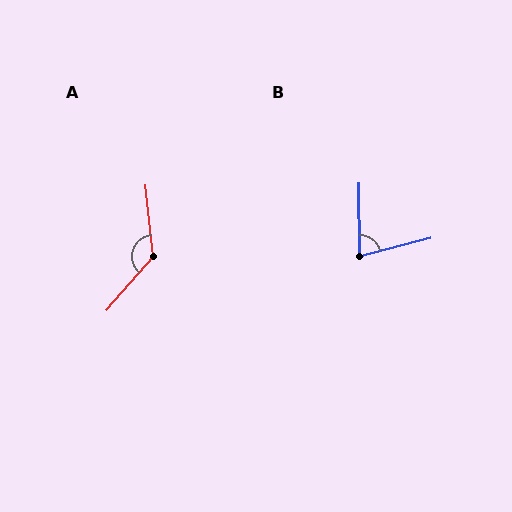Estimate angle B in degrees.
Approximately 75 degrees.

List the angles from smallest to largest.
B (75°), A (133°).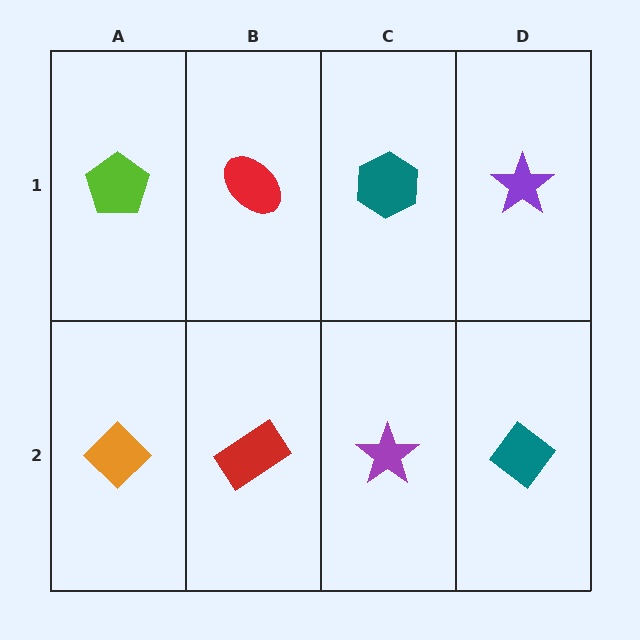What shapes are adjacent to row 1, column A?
An orange diamond (row 2, column A), a red ellipse (row 1, column B).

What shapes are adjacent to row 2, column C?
A teal hexagon (row 1, column C), a red rectangle (row 2, column B), a teal diamond (row 2, column D).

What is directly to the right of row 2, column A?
A red rectangle.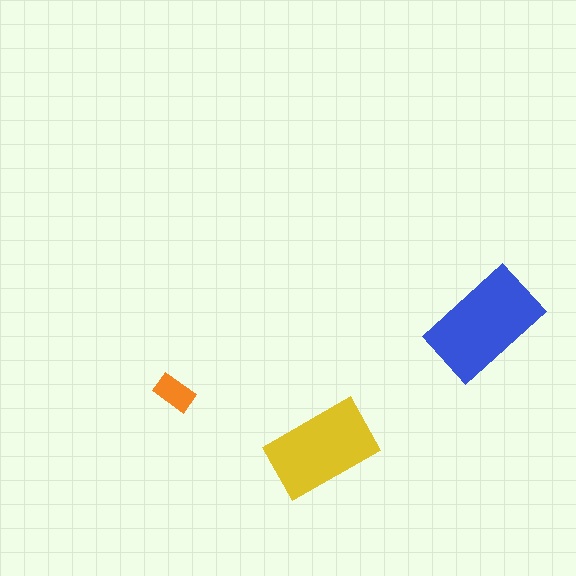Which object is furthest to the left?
The orange rectangle is leftmost.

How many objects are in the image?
There are 3 objects in the image.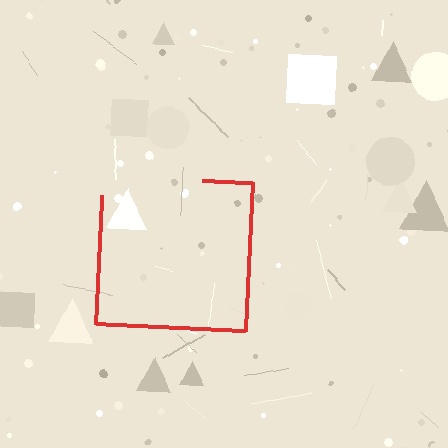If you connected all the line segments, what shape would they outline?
They would outline a square.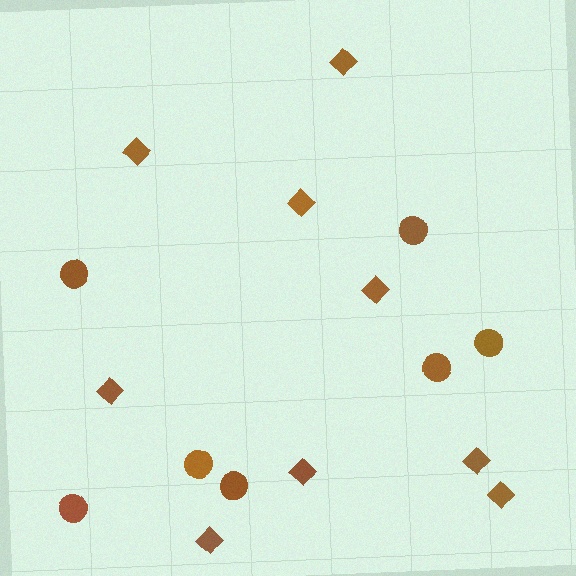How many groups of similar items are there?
There are 2 groups: one group of diamonds (9) and one group of circles (7).